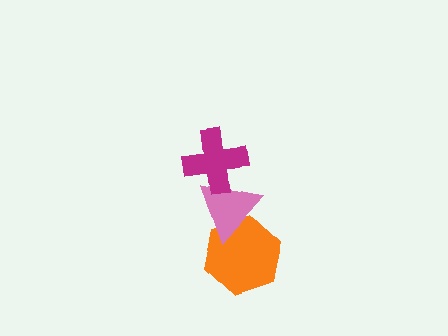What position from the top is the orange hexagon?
The orange hexagon is 3rd from the top.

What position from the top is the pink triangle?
The pink triangle is 2nd from the top.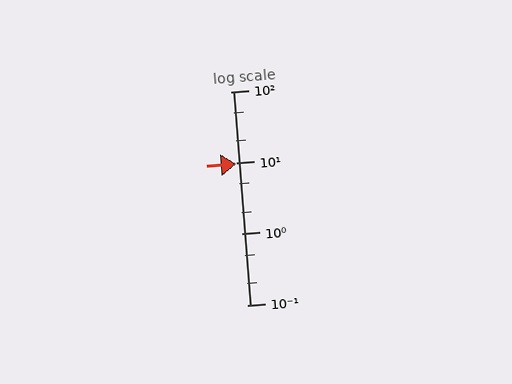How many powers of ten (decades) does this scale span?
The scale spans 3 decades, from 0.1 to 100.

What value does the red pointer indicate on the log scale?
The pointer indicates approximately 9.6.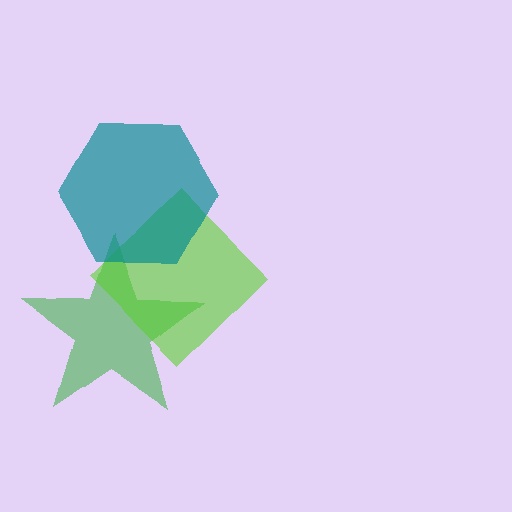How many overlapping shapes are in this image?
There are 3 overlapping shapes in the image.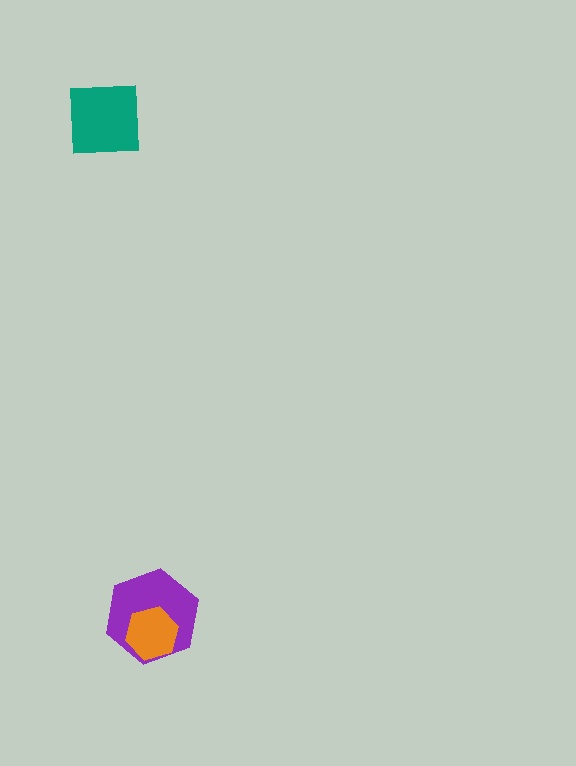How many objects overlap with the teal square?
0 objects overlap with the teal square.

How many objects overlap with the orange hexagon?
1 object overlaps with the orange hexagon.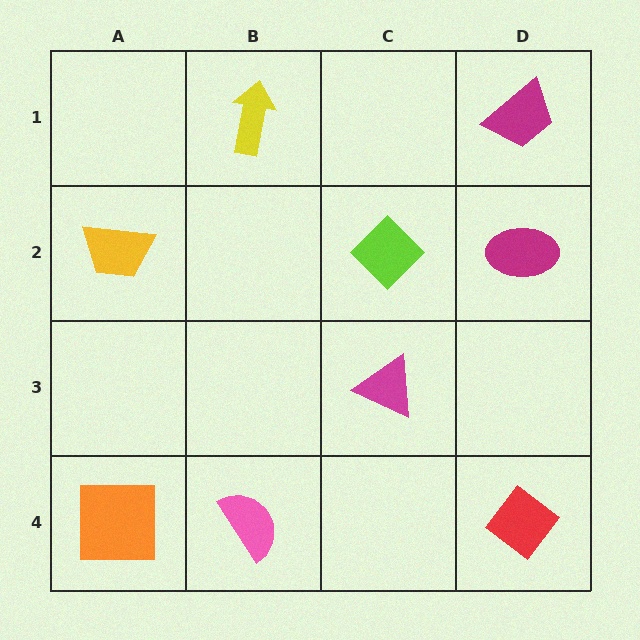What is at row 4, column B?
A pink semicircle.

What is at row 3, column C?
A magenta triangle.